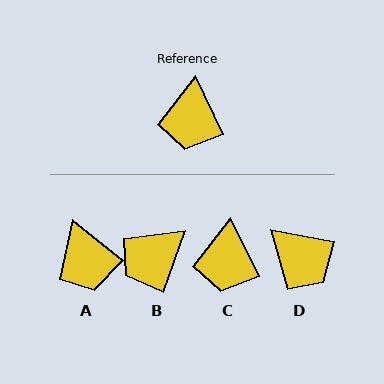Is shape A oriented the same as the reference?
No, it is off by about 25 degrees.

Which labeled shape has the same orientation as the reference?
C.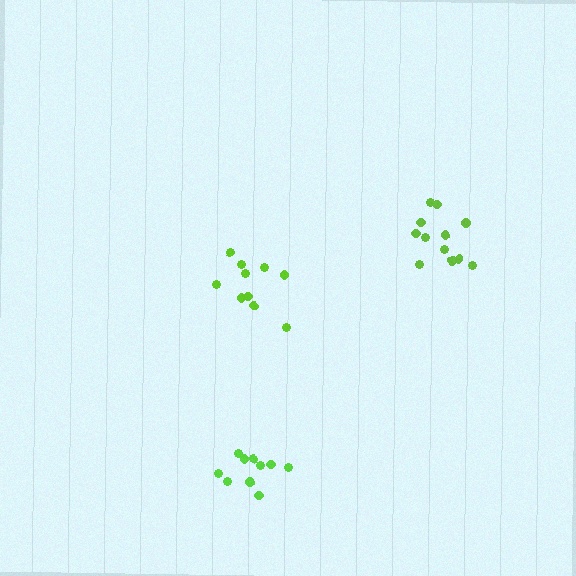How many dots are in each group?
Group 1: 10 dots, Group 2: 12 dots, Group 3: 10 dots (32 total).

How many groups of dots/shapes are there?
There are 3 groups.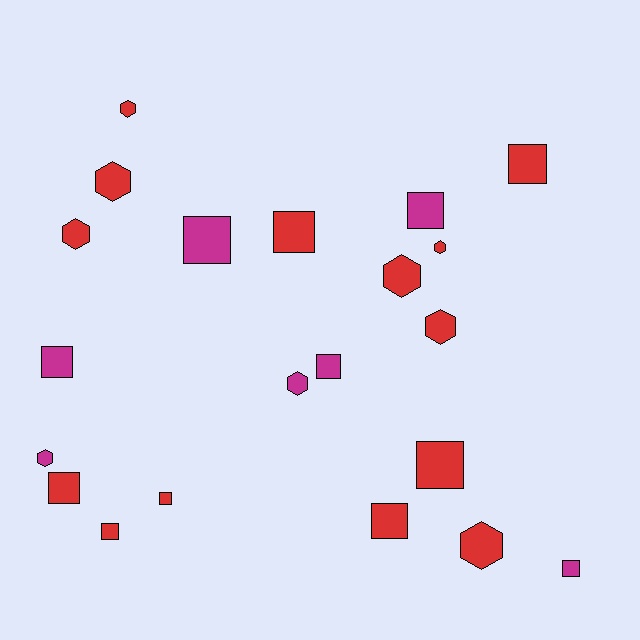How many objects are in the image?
There are 21 objects.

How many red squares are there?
There are 7 red squares.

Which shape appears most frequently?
Square, with 12 objects.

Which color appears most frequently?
Red, with 14 objects.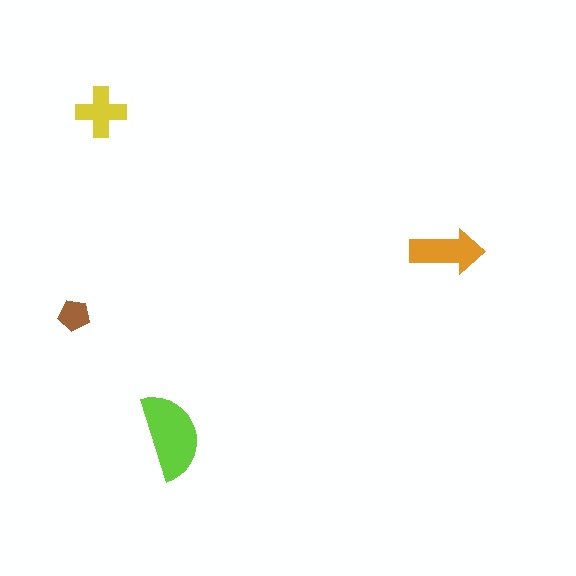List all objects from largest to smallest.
The lime semicircle, the orange arrow, the yellow cross, the brown pentagon.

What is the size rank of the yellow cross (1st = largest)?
3rd.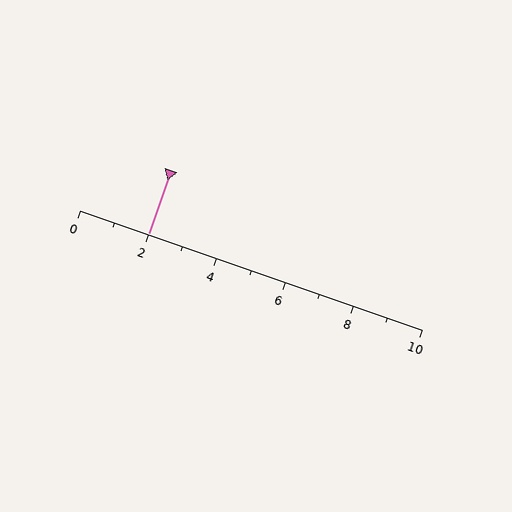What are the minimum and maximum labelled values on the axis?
The axis runs from 0 to 10.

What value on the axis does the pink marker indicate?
The marker indicates approximately 2.